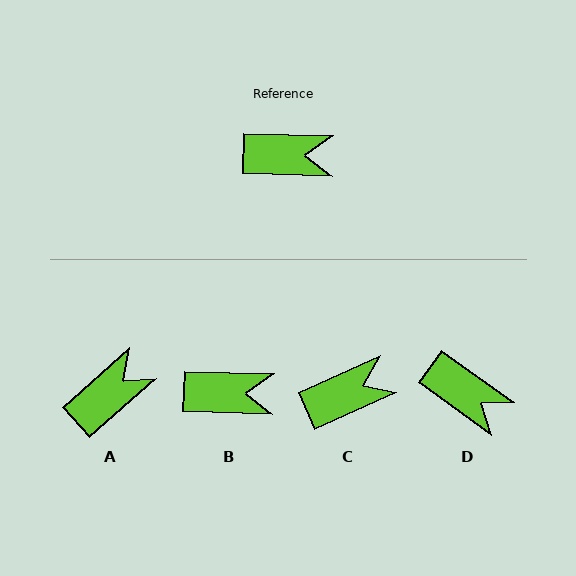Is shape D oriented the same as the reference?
No, it is off by about 34 degrees.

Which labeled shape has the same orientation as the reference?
B.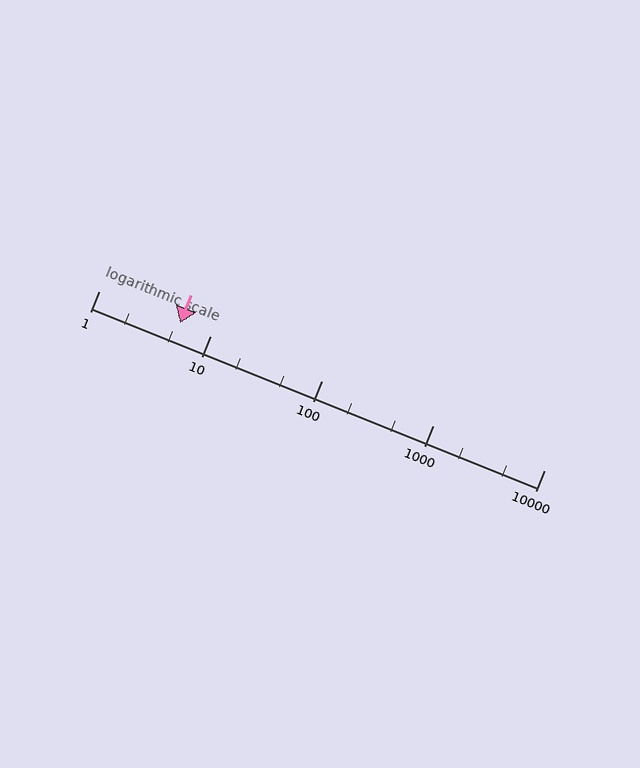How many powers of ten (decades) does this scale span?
The scale spans 4 decades, from 1 to 10000.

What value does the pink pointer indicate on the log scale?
The pointer indicates approximately 5.4.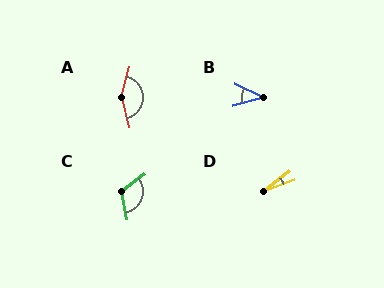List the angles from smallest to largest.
D (19°), B (41°), C (115°), A (151°).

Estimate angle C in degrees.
Approximately 115 degrees.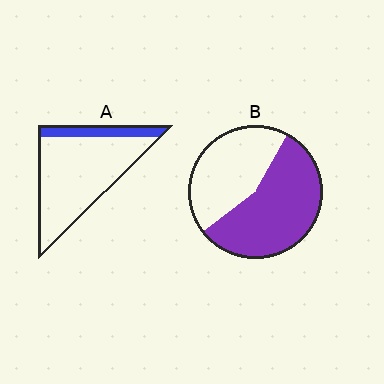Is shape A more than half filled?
No.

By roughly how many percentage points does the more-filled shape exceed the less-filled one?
By roughly 40 percentage points (B over A).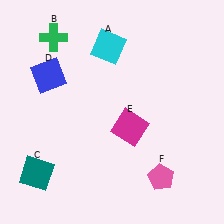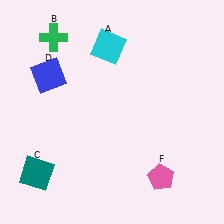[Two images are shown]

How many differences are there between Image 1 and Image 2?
There is 1 difference between the two images.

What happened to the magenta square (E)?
The magenta square (E) was removed in Image 2. It was in the bottom-right area of Image 1.